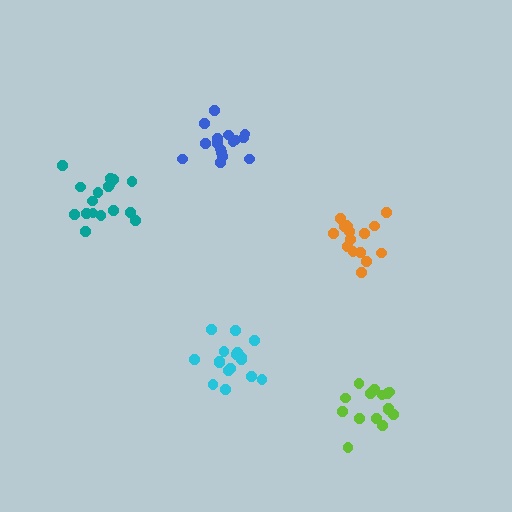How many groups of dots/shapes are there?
There are 5 groups.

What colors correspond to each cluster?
The clusters are colored: blue, cyan, teal, lime, orange.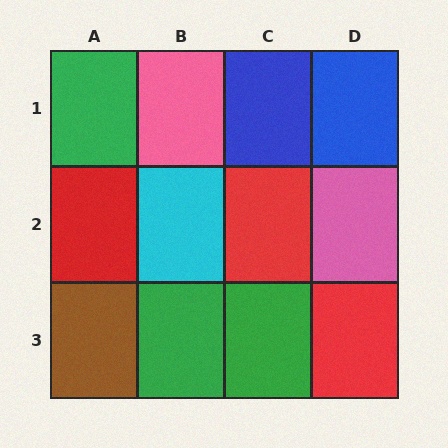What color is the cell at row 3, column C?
Green.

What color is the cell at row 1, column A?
Green.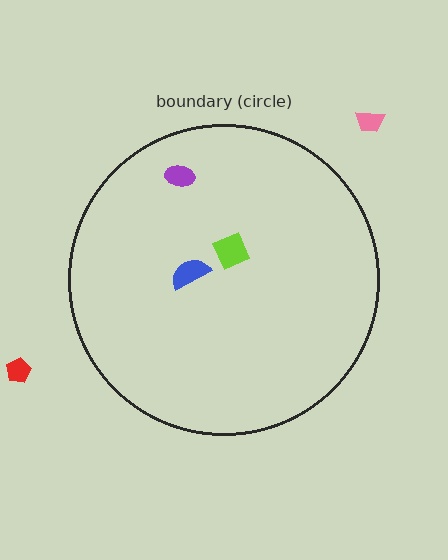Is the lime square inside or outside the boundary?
Inside.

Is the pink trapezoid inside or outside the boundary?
Outside.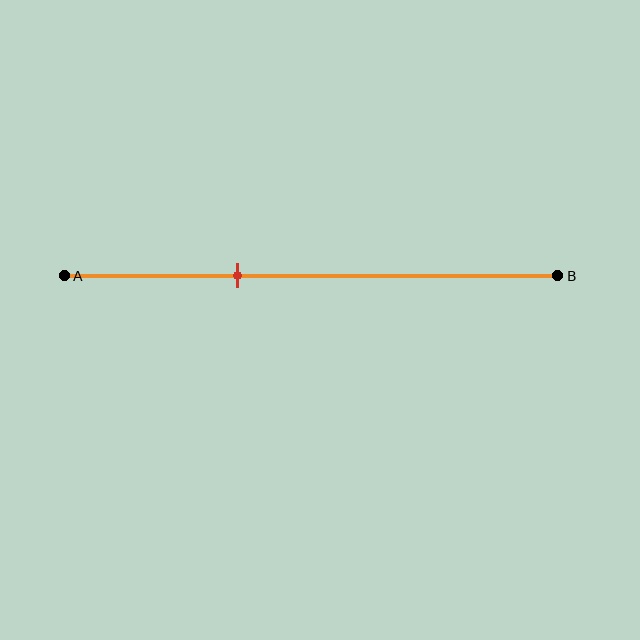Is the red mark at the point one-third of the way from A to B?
Yes, the mark is approximately at the one-third point.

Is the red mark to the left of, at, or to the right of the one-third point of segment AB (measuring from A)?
The red mark is approximately at the one-third point of segment AB.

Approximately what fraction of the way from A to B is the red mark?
The red mark is approximately 35% of the way from A to B.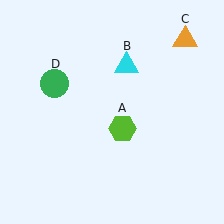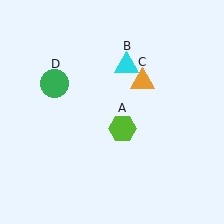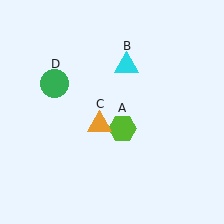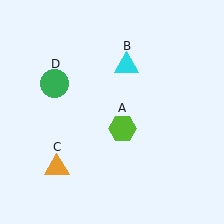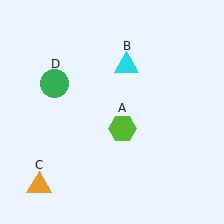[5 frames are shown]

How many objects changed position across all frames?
1 object changed position: orange triangle (object C).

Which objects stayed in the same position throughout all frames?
Lime hexagon (object A) and cyan triangle (object B) and green circle (object D) remained stationary.